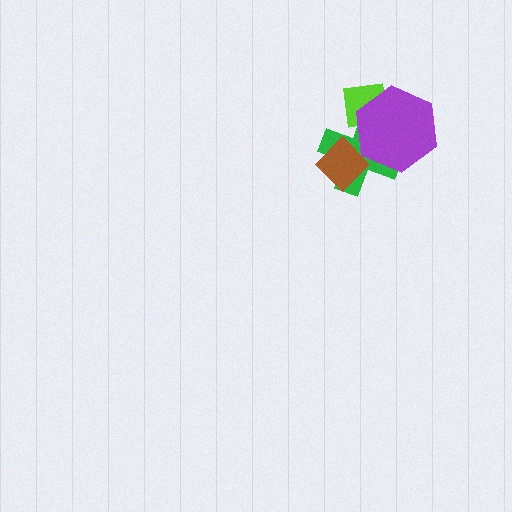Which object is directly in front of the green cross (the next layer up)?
The brown diamond is directly in front of the green cross.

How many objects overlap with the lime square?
2 objects overlap with the lime square.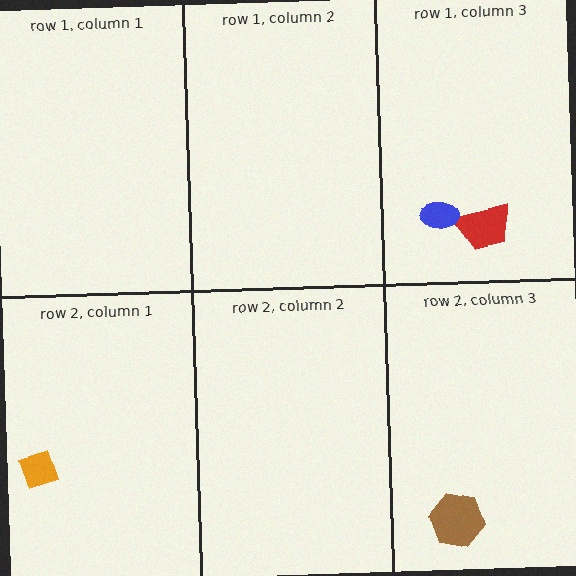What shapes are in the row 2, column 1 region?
The orange diamond.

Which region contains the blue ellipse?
The row 1, column 3 region.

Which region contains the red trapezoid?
The row 1, column 3 region.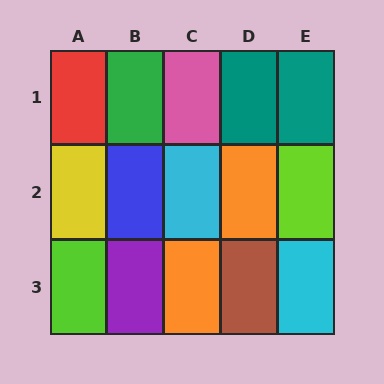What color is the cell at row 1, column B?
Green.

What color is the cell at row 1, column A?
Red.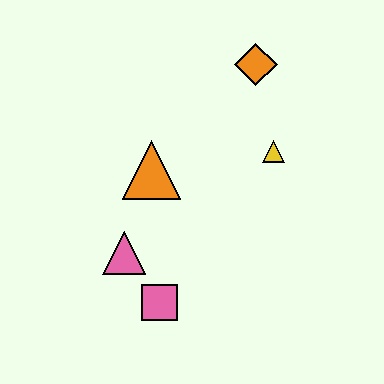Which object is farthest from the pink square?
The orange diamond is farthest from the pink square.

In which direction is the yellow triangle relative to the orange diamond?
The yellow triangle is below the orange diamond.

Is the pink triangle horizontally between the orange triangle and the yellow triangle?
No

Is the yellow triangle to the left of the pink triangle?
No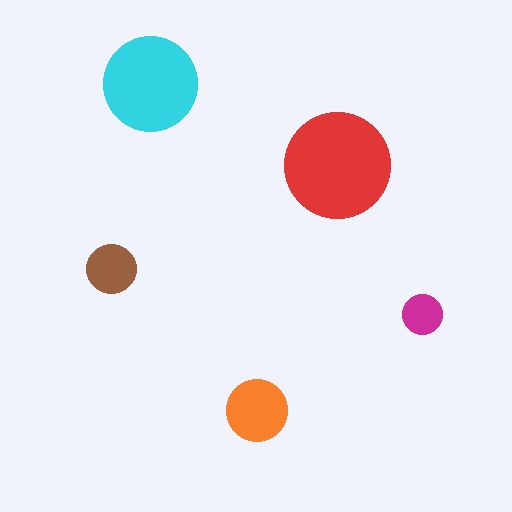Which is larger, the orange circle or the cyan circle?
The cyan one.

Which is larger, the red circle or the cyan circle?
The red one.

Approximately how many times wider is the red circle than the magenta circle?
About 2.5 times wider.